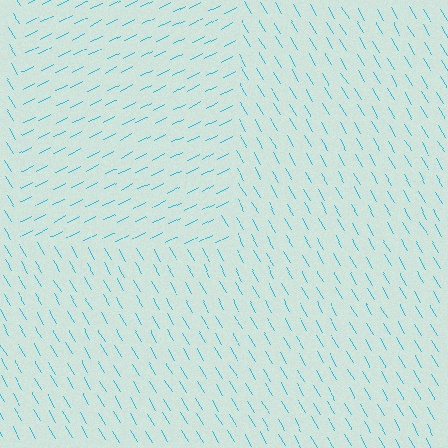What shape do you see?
I see a rectangle.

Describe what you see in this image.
The image is filled with small cyan line segments. A rectangle region in the image has lines oriented differently from the surrounding lines, creating a visible texture boundary.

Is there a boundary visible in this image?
Yes, there is a texture boundary formed by a change in line orientation.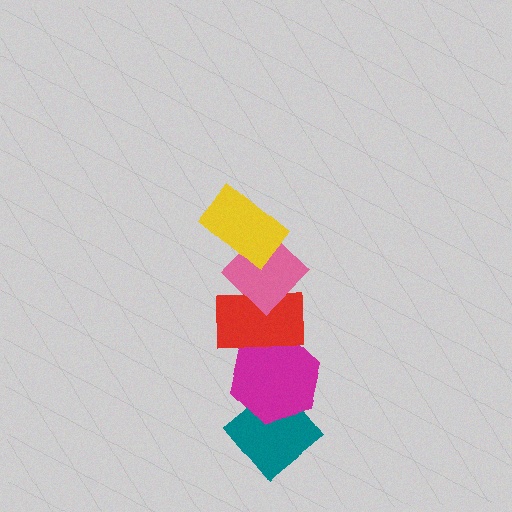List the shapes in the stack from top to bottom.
From top to bottom: the yellow rectangle, the pink diamond, the red rectangle, the magenta hexagon, the teal diamond.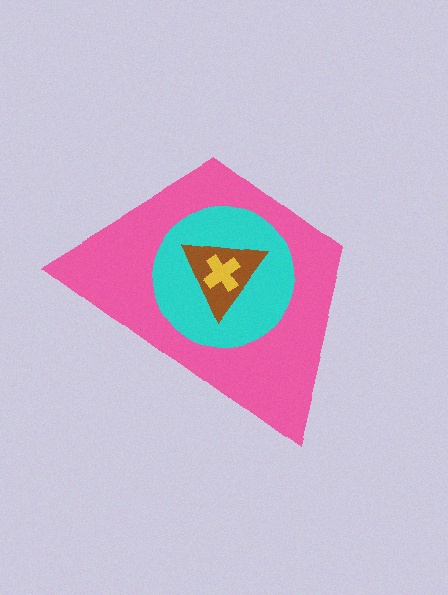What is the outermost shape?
The pink trapezoid.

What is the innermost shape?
The yellow cross.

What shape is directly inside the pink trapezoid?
The cyan circle.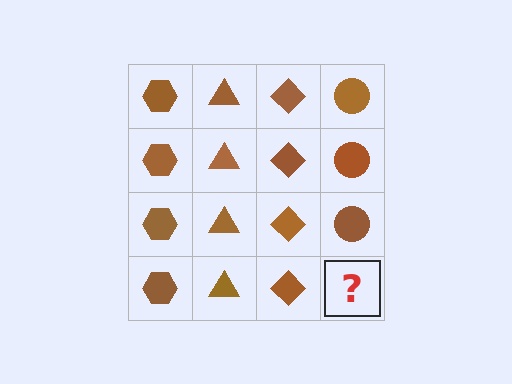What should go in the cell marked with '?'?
The missing cell should contain a brown circle.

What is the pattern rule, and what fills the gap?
The rule is that each column has a consistent shape. The gap should be filled with a brown circle.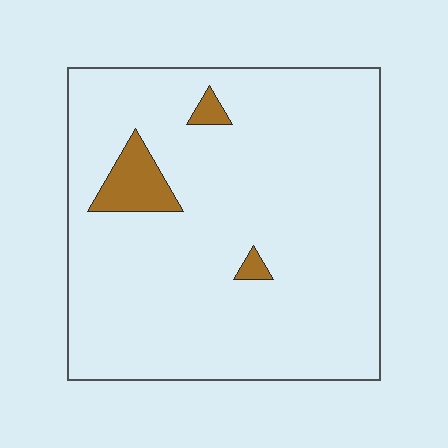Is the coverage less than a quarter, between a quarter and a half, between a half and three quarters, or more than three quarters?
Less than a quarter.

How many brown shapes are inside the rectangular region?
3.